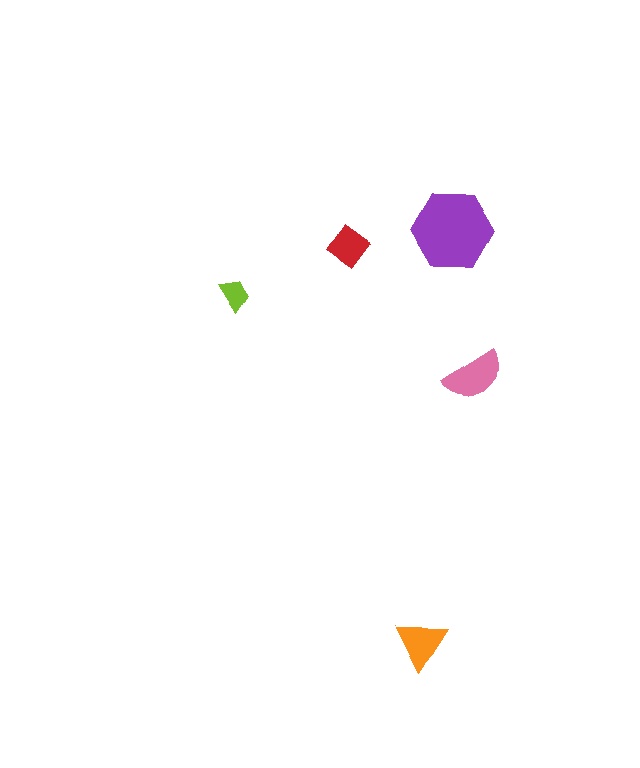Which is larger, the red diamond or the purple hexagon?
The purple hexagon.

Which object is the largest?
The purple hexagon.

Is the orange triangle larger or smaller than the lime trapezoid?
Larger.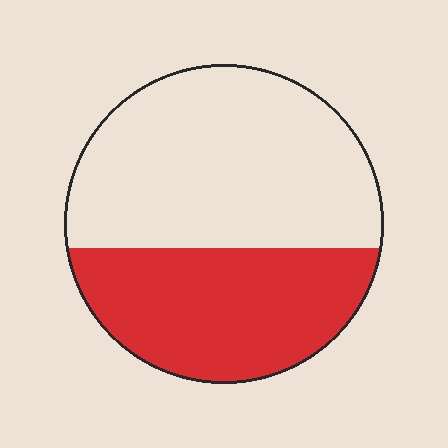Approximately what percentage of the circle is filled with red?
Approximately 40%.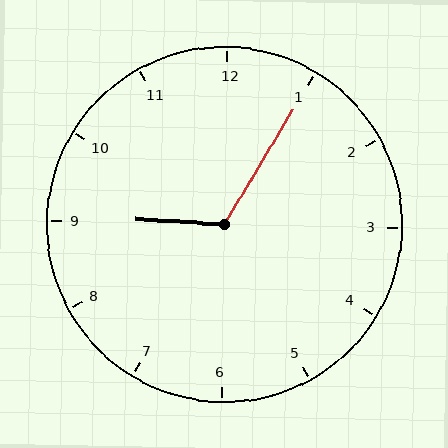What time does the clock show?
9:05.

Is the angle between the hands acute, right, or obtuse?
It is obtuse.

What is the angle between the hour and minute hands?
Approximately 118 degrees.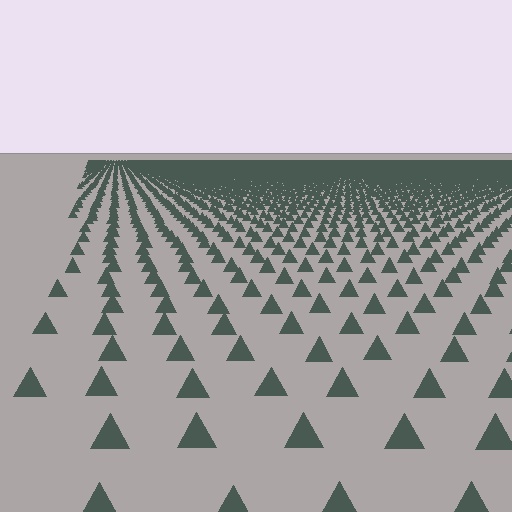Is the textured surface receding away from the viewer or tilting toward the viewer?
The surface is receding away from the viewer. Texture elements get smaller and denser toward the top.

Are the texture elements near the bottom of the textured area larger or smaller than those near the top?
Larger. Near the bottom, elements are closer to the viewer and appear at a bigger on-screen size.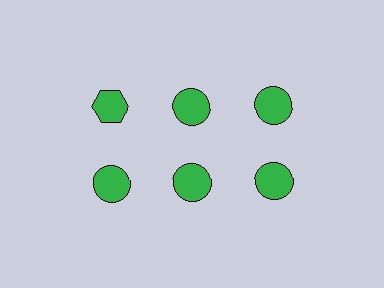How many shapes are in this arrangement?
There are 6 shapes arranged in a grid pattern.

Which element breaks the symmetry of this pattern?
The green hexagon in the top row, leftmost column breaks the symmetry. All other shapes are green circles.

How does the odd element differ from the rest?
It has a different shape: hexagon instead of circle.